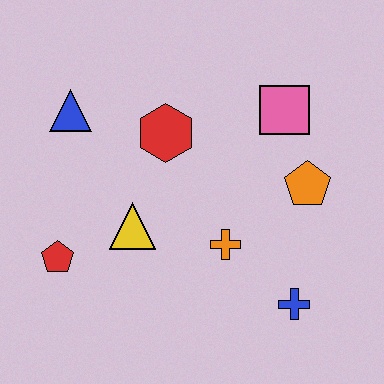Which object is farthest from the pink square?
The red pentagon is farthest from the pink square.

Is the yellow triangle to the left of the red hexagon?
Yes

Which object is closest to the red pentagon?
The yellow triangle is closest to the red pentagon.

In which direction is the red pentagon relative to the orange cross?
The red pentagon is to the left of the orange cross.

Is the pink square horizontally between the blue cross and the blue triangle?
Yes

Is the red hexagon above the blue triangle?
No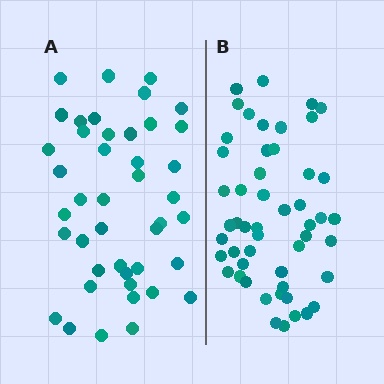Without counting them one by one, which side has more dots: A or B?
Region B (the right region) has more dots.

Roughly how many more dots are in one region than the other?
Region B has roughly 8 or so more dots than region A.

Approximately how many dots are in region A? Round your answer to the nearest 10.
About 40 dots. (The exact count is 43, which rounds to 40.)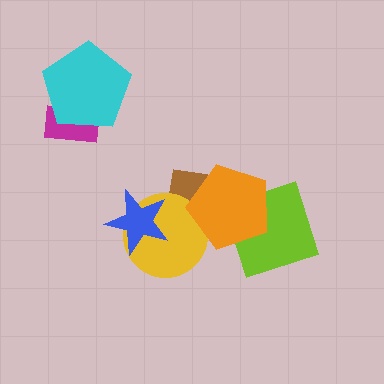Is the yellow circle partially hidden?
Yes, it is partially covered by another shape.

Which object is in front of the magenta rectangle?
The cyan pentagon is in front of the magenta rectangle.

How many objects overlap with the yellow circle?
3 objects overlap with the yellow circle.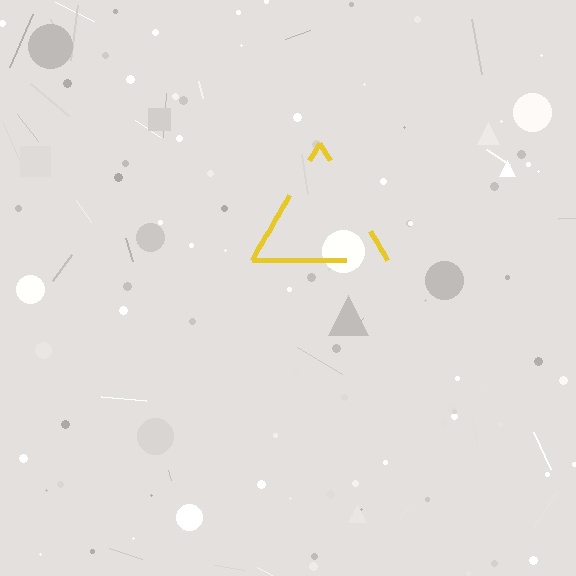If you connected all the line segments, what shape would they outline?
They would outline a triangle.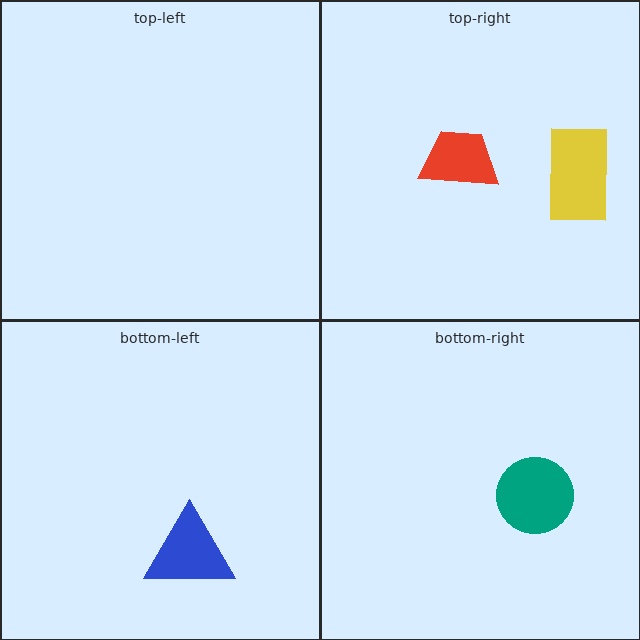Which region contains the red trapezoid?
The top-right region.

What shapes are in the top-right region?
The red trapezoid, the yellow rectangle.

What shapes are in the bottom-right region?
The teal circle.